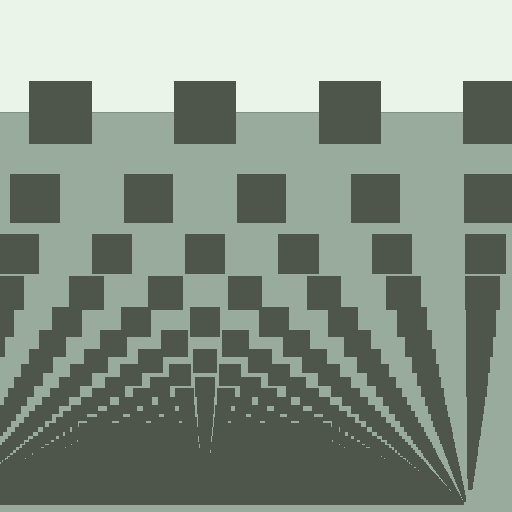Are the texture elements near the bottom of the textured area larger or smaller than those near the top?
Smaller. The gradient is inverted — elements near the bottom are smaller and denser.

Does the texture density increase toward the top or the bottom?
Density increases toward the bottom.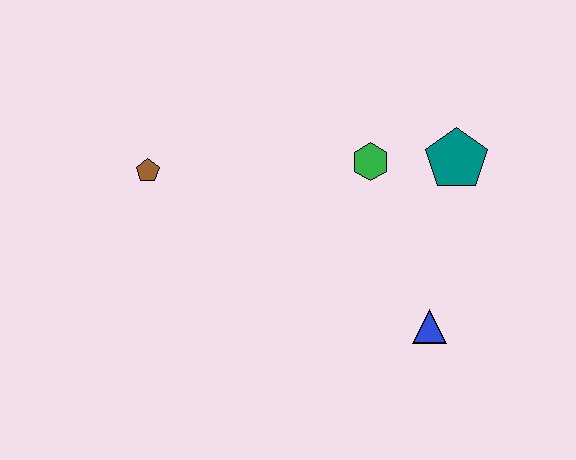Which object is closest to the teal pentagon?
The green hexagon is closest to the teal pentagon.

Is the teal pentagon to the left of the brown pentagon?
No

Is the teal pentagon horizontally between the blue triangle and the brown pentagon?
No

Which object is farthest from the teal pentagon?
The brown pentagon is farthest from the teal pentagon.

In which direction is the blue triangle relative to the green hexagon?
The blue triangle is below the green hexagon.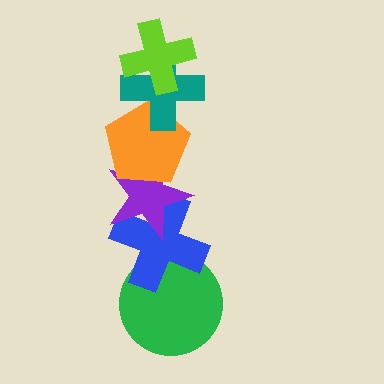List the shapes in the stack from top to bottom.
From top to bottom: the lime cross, the teal cross, the orange pentagon, the purple star, the blue cross, the green circle.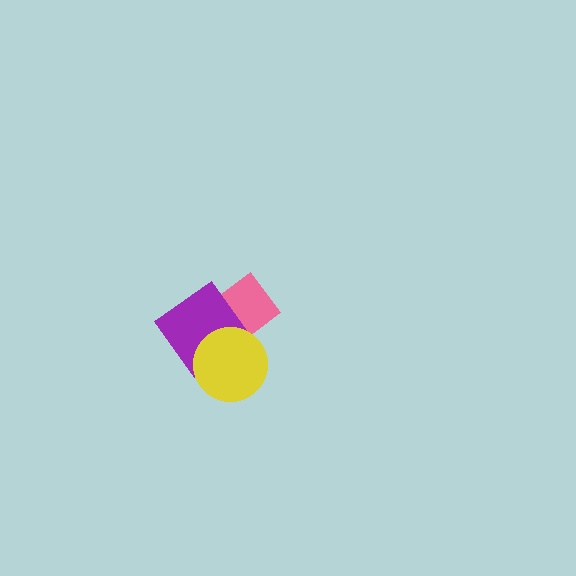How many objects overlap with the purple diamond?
2 objects overlap with the purple diamond.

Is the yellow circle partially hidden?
No, no other shape covers it.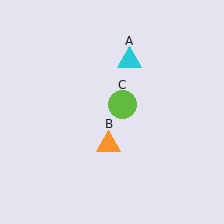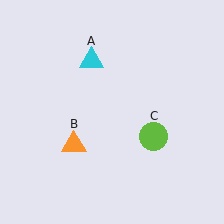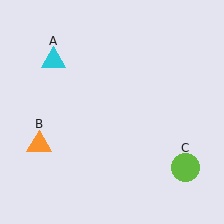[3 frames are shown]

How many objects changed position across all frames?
3 objects changed position: cyan triangle (object A), orange triangle (object B), lime circle (object C).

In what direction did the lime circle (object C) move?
The lime circle (object C) moved down and to the right.